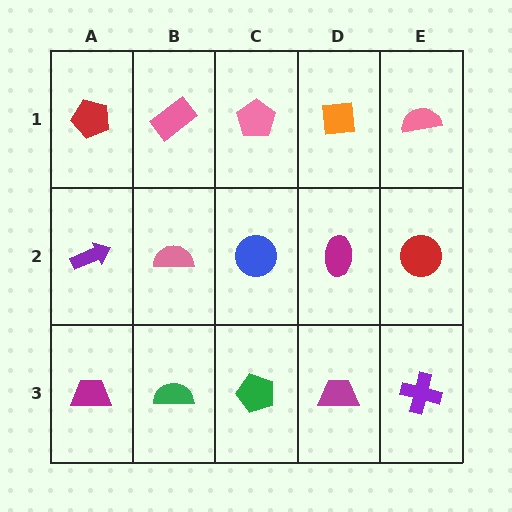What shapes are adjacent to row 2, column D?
An orange square (row 1, column D), a magenta trapezoid (row 3, column D), a blue circle (row 2, column C), a red circle (row 2, column E).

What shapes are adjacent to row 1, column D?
A magenta ellipse (row 2, column D), a pink pentagon (row 1, column C), a pink semicircle (row 1, column E).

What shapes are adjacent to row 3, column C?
A blue circle (row 2, column C), a green semicircle (row 3, column B), a magenta trapezoid (row 3, column D).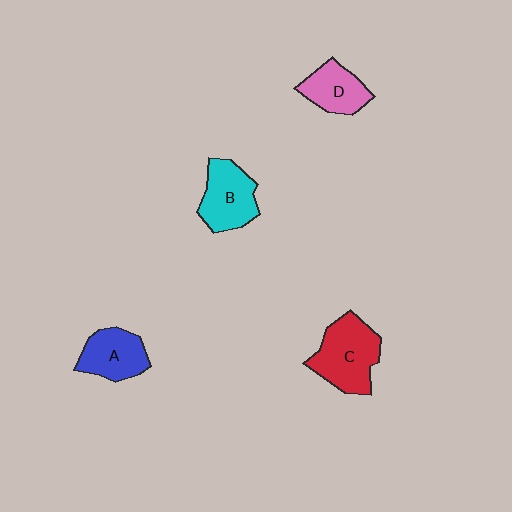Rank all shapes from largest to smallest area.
From largest to smallest: C (red), B (cyan), A (blue), D (pink).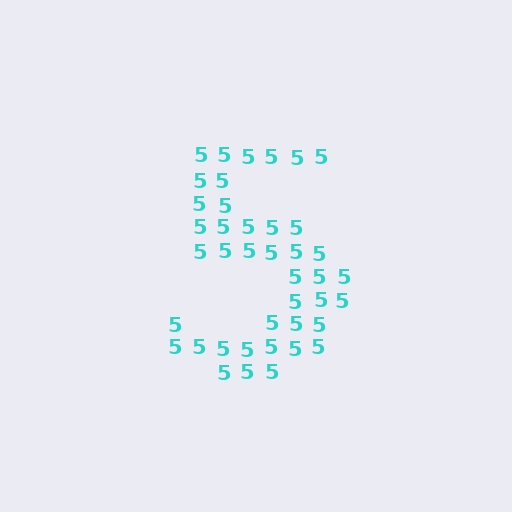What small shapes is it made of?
It is made of small digit 5's.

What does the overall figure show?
The overall figure shows the digit 5.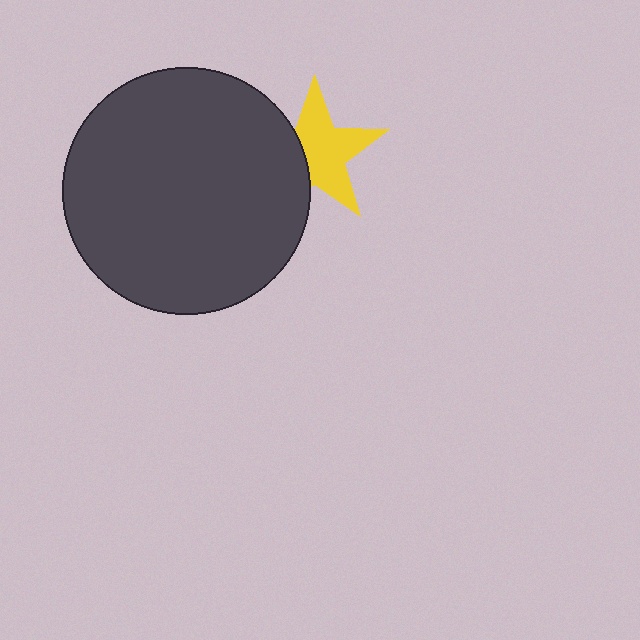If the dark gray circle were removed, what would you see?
You would see the complete yellow star.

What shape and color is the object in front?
The object in front is a dark gray circle.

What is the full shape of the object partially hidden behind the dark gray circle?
The partially hidden object is a yellow star.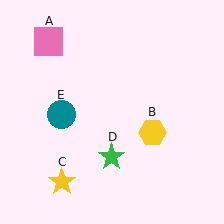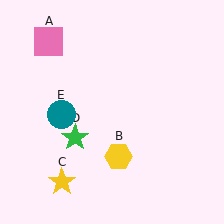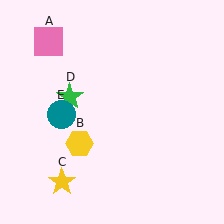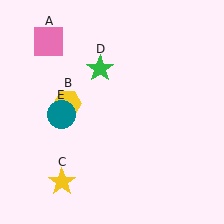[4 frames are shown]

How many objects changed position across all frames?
2 objects changed position: yellow hexagon (object B), green star (object D).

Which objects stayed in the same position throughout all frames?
Pink square (object A) and yellow star (object C) and teal circle (object E) remained stationary.